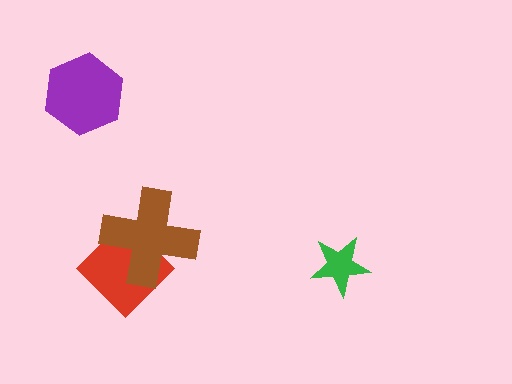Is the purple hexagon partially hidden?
No, no other shape covers it.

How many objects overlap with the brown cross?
1 object overlaps with the brown cross.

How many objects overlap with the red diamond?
1 object overlaps with the red diamond.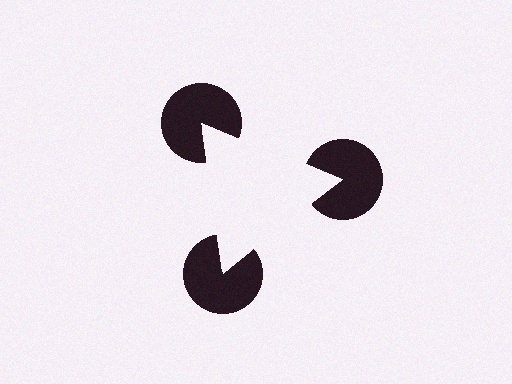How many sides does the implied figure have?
3 sides.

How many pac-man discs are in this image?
There are 3 — one at each vertex of the illusory triangle.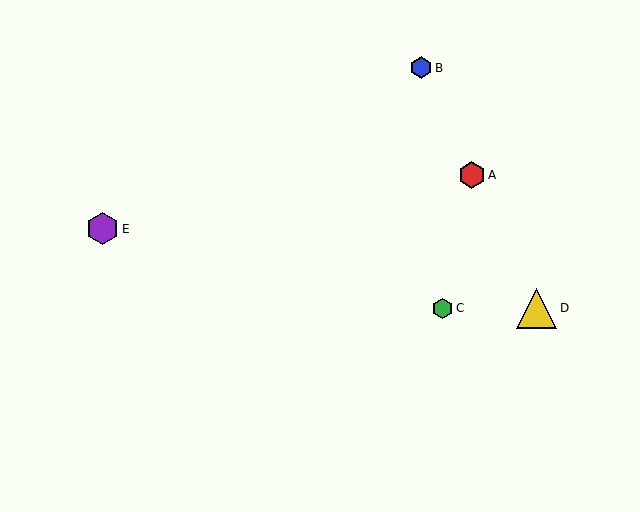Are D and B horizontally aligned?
No, D is at y≈308 and B is at y≈68.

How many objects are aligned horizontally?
2 objects (C, D) are aligned horizontally.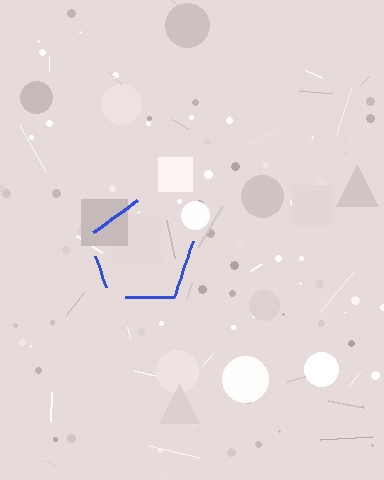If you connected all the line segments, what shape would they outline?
They would outline a pentagon.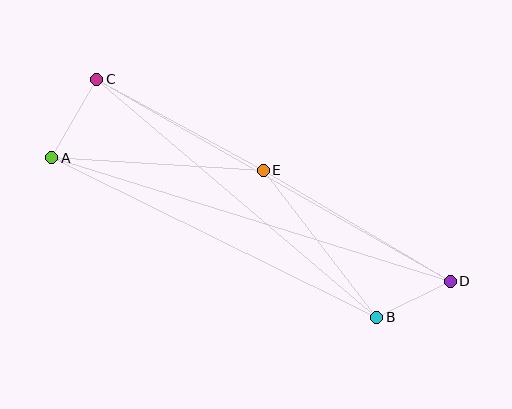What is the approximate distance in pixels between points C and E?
The distance between C and E is approximately 190 pixels.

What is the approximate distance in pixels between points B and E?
The distance between B and E is approximately 186 pixels.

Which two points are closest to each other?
Points B and D are closest to each other.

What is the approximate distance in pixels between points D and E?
The distance between D and E is approximately 218 pixels.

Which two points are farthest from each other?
Points A and D are farthest from each other.